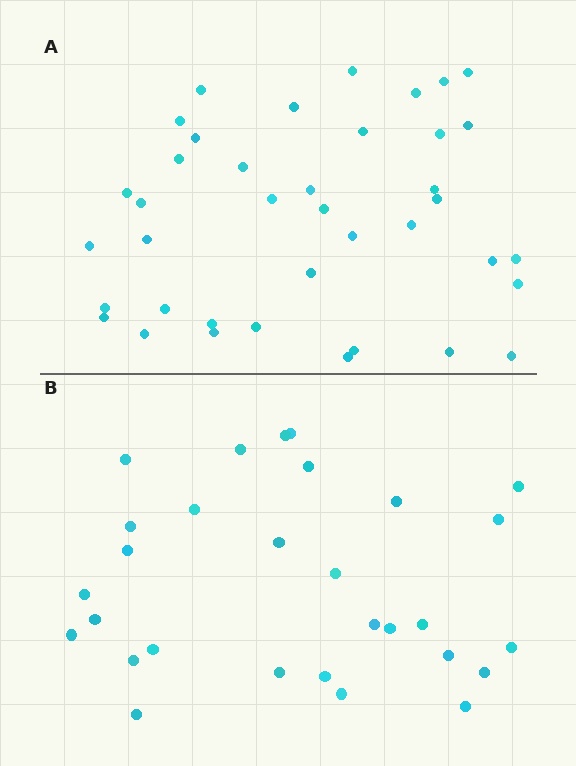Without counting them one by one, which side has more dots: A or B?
Region A (the top region) has more dots.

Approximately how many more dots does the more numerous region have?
Region A has roughly 10 or so more dots than region B.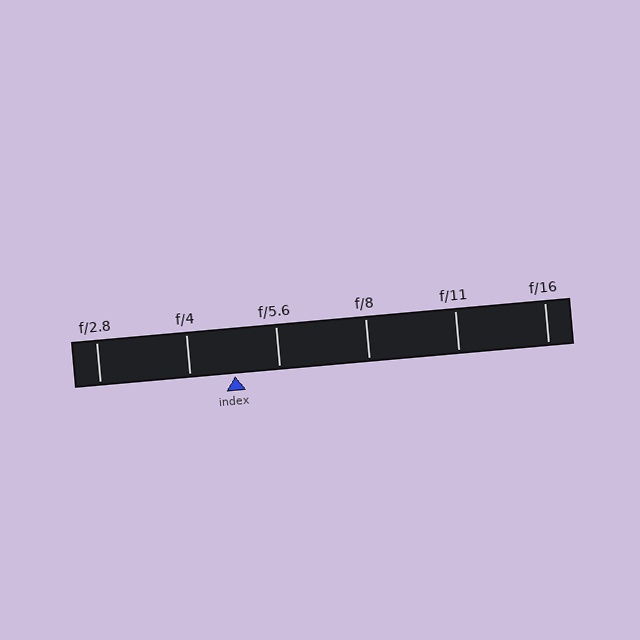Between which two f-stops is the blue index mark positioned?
The index mark is between f/4 and f/5.6.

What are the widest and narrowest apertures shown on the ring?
The widest aperture shown is f/2.8 and the narrowest is f/16.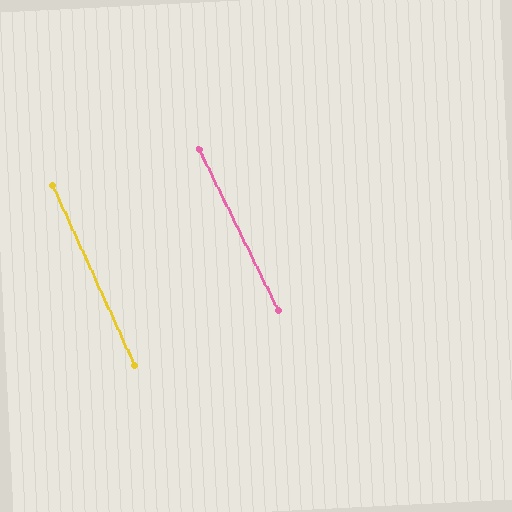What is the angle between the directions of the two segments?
Approximately 2 degrees.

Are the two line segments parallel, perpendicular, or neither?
Parallel — their directions differ by only 1.6°.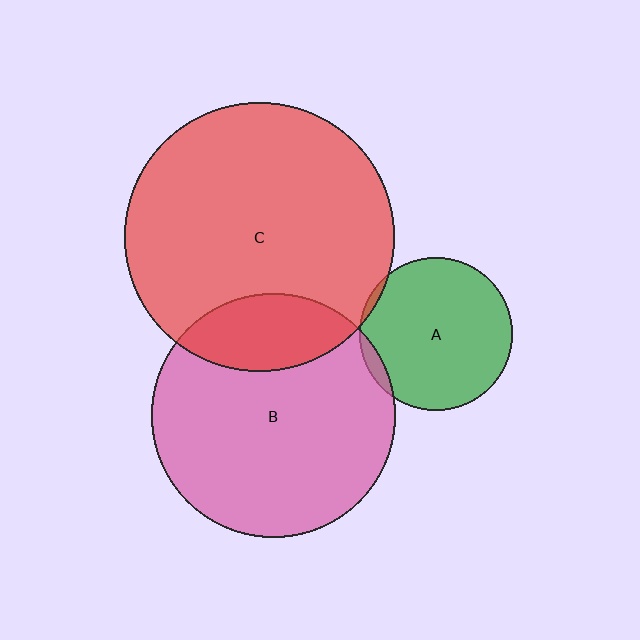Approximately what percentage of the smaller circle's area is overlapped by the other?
Approximately 5%.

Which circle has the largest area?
Circle C (red).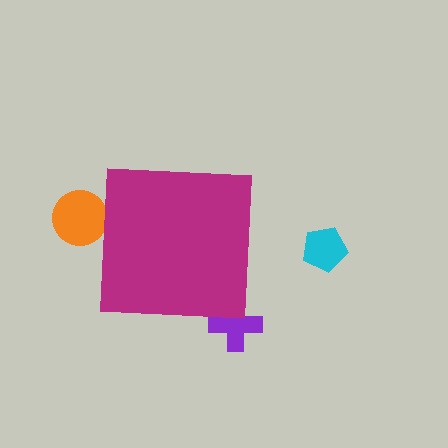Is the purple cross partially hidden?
Yes, the purple cross is partially hidden behind the magenta square.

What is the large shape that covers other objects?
A magenta square.